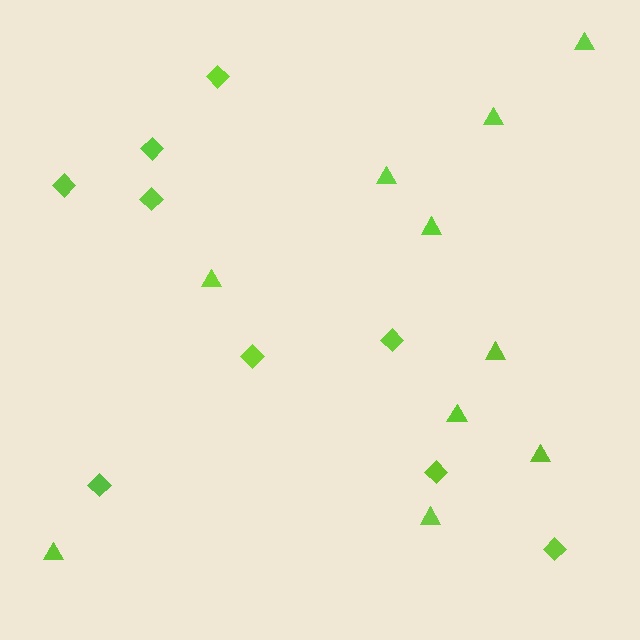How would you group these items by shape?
There are 2 groups: one group of triangles (10) and one group of diamonds (9).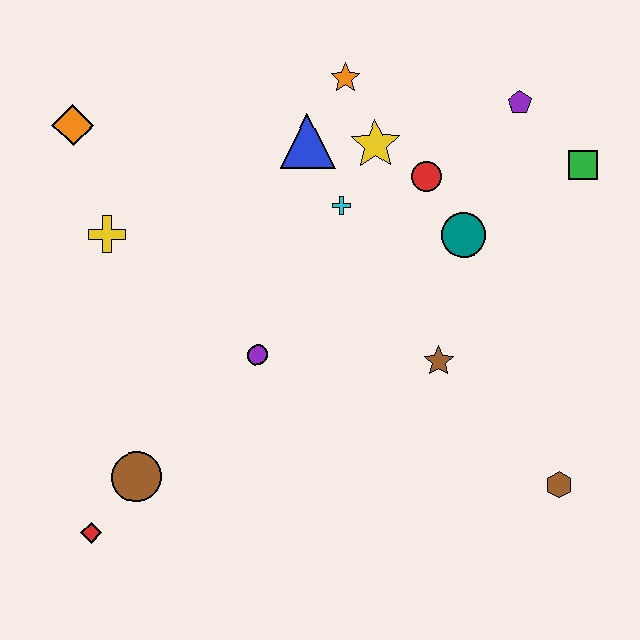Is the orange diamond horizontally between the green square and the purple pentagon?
No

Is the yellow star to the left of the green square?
Yes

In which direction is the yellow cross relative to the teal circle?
The yellow cross is to the left of the teal circle.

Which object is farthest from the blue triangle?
The red diamond is farthest from the blue triangle.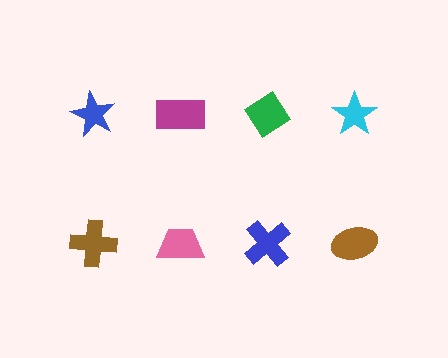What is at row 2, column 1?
A brown cross.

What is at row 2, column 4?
A brown ellipse.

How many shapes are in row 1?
4 shapes.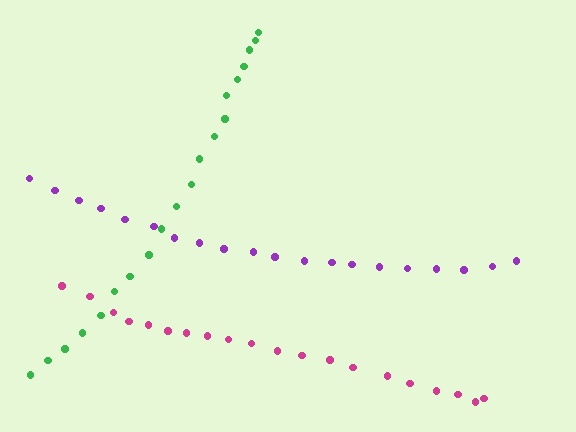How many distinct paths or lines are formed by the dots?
There are 3 distinct paths.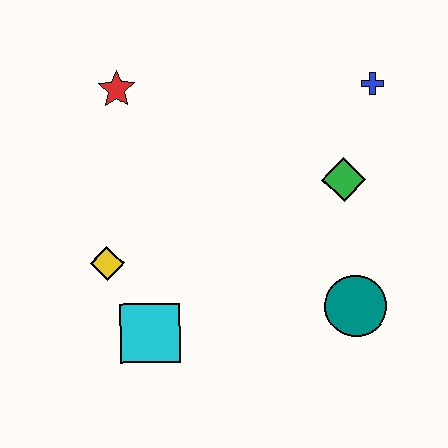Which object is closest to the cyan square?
The yellow diamond is closest to the cyan square.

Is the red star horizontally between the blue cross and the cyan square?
No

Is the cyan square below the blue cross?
Yes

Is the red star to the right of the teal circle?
No